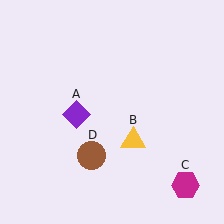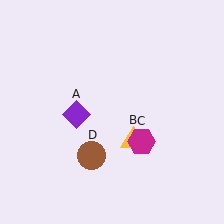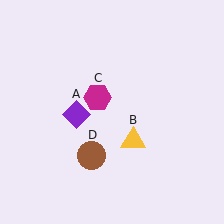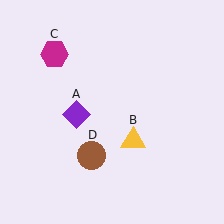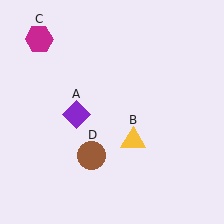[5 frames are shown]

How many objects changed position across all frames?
1 object changed position: magenta hexagon (object C).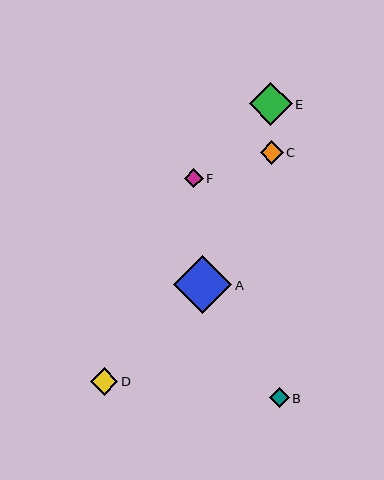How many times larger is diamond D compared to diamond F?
Diamond D is approximately 1.5 times the size of diamond F.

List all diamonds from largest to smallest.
From largest to smallest: A, E, D, C, B, F.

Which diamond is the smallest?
Diamond F is the smallest with a size of approximately 19 pixels.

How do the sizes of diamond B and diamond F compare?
Diamond B and diamond F are approximately the same size.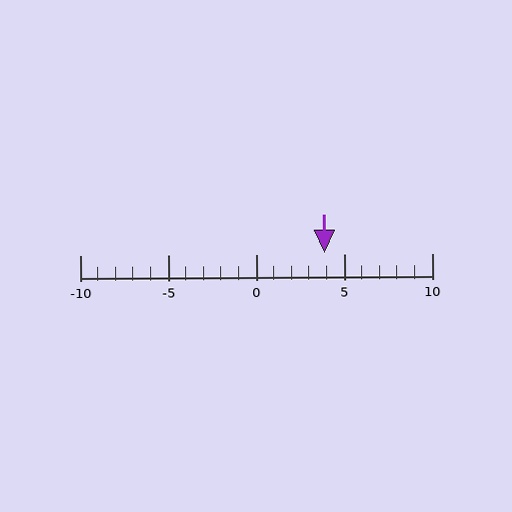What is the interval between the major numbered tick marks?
The major tick marks are spaced 5 units apart.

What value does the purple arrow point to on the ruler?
The purple arrow points to approximately 4.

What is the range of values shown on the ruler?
The ruler shows values from -10 to 10.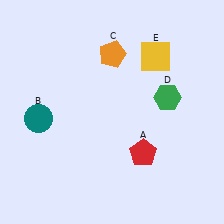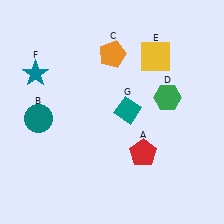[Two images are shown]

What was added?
A teal star (F), a teal diamond (G) were added in Image 2.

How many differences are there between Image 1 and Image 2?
There are 2 differences between the two images.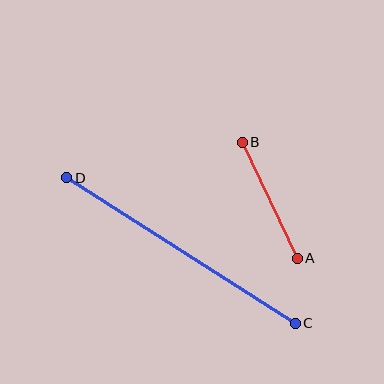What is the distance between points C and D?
The distance is approximately 271 pixels.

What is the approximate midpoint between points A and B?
The midpoint is at approximately (270, 200) pixels.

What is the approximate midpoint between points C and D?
The midpoint is at approximately (181, 251) pixels.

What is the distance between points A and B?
The distance is approximately 128 pixels.